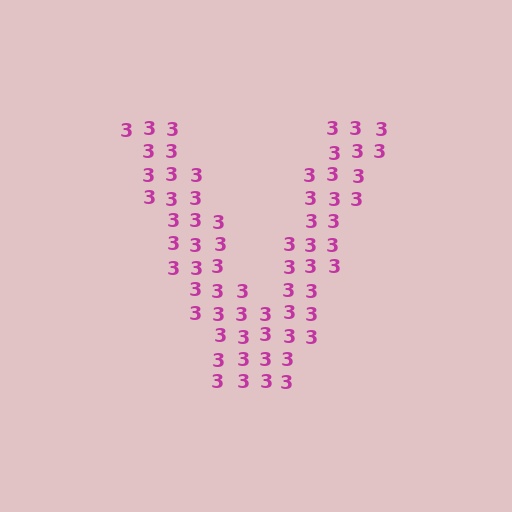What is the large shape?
The large shape is the letter V.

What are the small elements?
The small elements are digit 3's.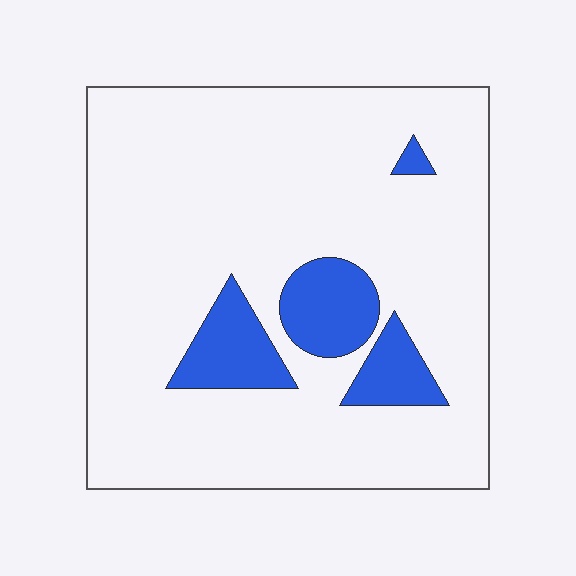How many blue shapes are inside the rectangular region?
4.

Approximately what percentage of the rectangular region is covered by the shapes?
Approximately 15%.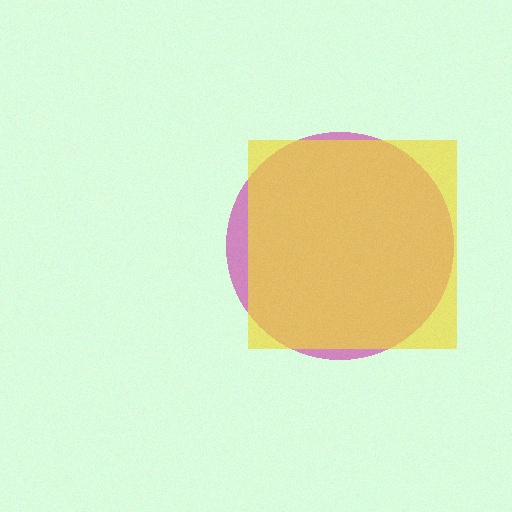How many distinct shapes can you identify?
There are 2 distinct shapes: a magenta circle, a yellow square.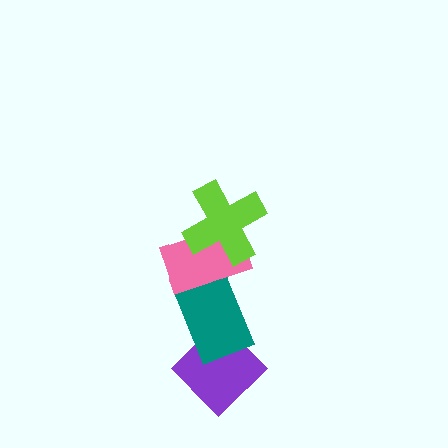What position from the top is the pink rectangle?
The pink rectangle is 2nd from the top.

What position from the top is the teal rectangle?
The teal rectangle is 3rd from the top.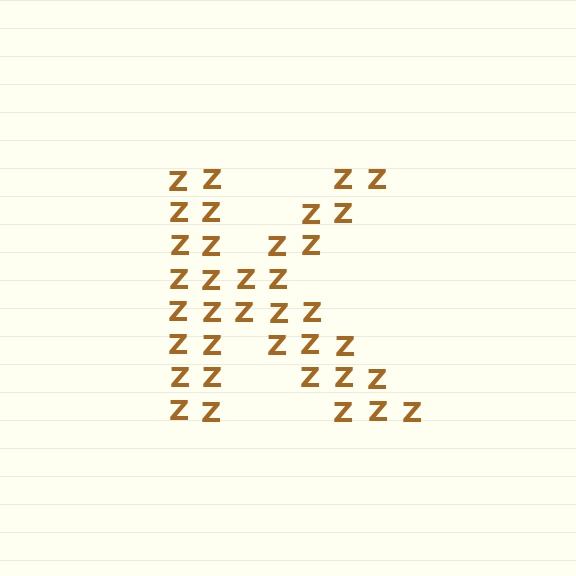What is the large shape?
The large shape is the letter K.